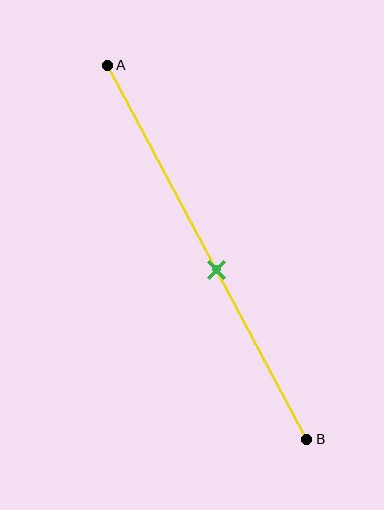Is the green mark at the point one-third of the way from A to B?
No, the mark is at about 55% from A, not at the 33% one-third point.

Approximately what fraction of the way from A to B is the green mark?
The green mark is approximately 55% of the way from A to B.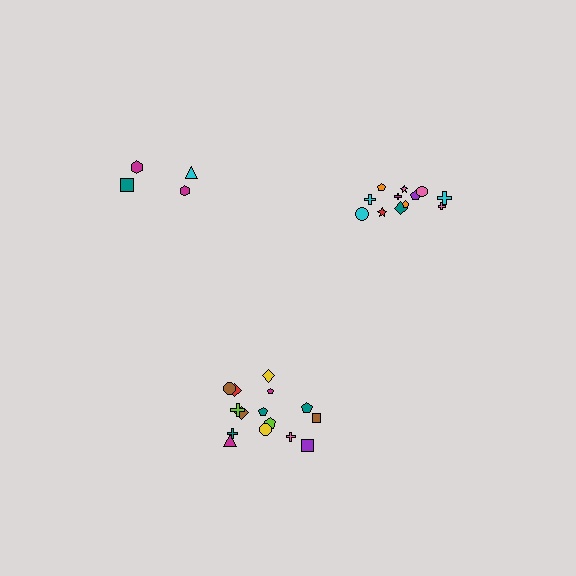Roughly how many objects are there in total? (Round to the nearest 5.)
Roughly 30 objects in total.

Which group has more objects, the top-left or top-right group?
The top-right group.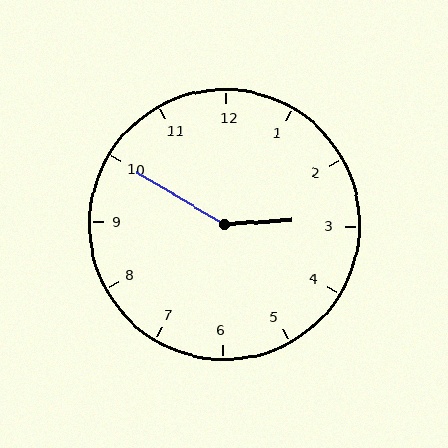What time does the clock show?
2:50.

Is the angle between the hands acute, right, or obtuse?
It is obtuse.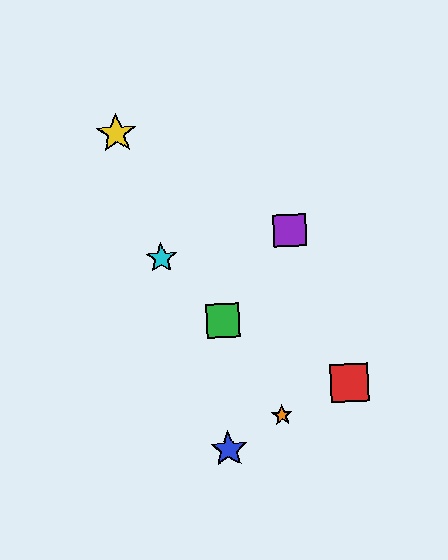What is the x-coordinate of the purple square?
The purple square is at x≈290.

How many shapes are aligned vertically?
2 shapes (the blue star, the green square) are aligned vertically.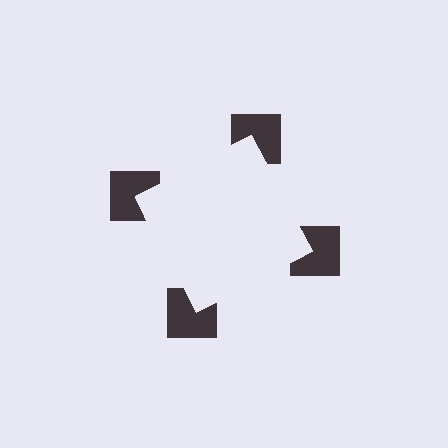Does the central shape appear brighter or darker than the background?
It typically appears slightly brighter than the background, even though no actual brightness change is drawn.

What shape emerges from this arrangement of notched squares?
An illusory square — its edges are inferred from the aligned wedge cuts in the notched squares, not physically drawn.